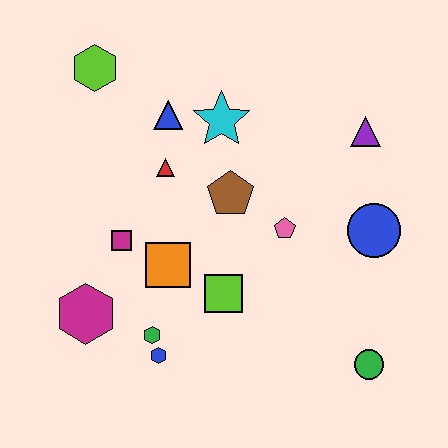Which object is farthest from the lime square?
The lime hexagon is farthest from the lime square.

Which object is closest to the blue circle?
The pink pentagon is closest to the blue circle.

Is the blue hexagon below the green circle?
No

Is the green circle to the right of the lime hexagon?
Yes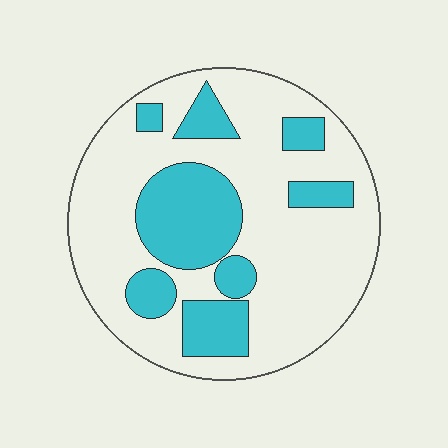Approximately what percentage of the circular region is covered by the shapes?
Approximately 30%.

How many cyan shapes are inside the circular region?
8.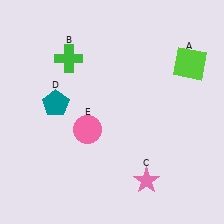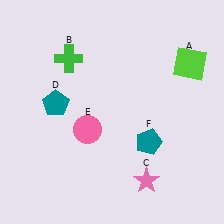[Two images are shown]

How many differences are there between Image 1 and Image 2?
There is 1 difference between the two images.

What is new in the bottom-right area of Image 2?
A teal pentagon (F) was added in the bottom-right area of Image 2.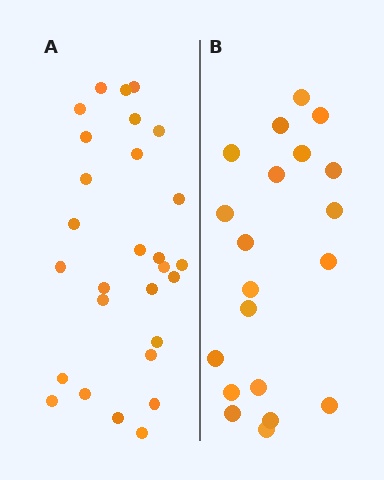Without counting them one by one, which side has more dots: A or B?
Region A (the left region) has more dots.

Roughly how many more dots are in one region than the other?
Region A has roughly 8 or so more dots than region B.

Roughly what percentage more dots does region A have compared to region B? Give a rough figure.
About 40% more.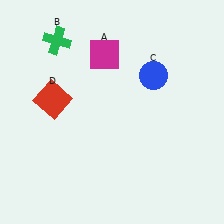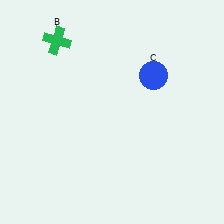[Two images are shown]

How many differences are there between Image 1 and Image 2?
There are 2 differences between the two images.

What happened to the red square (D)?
The red square (D) was removed in Image 2. It was in the top-left area of Image 1.